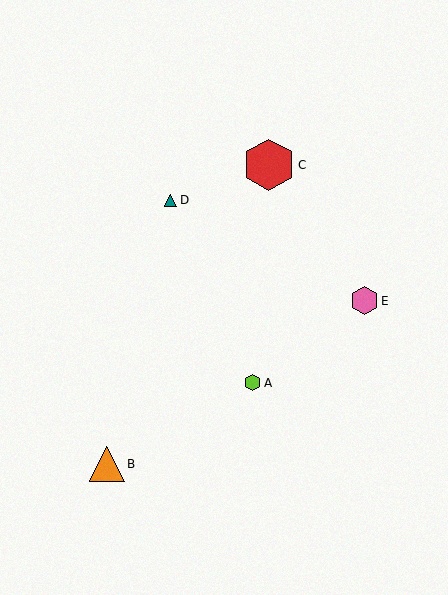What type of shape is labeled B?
Shape B is an orange triangle.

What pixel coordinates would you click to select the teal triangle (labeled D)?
Click at (171, 200) to select the teal triangle D.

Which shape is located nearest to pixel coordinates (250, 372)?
The lime hexagon (labeled A) at (253, 383) is nearest to that location.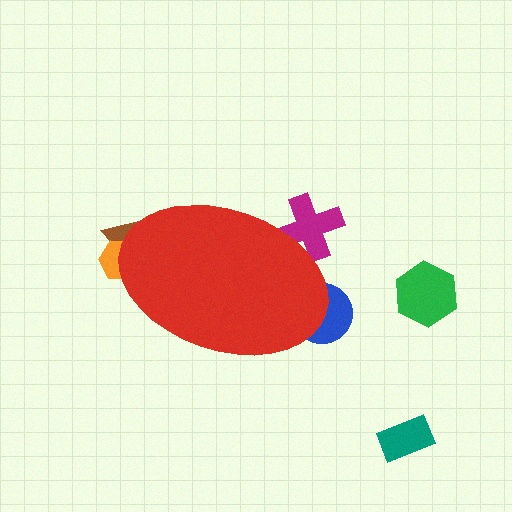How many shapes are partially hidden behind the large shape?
4 shapes are partially hidden.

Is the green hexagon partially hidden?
No, the green hexagon is fully visible.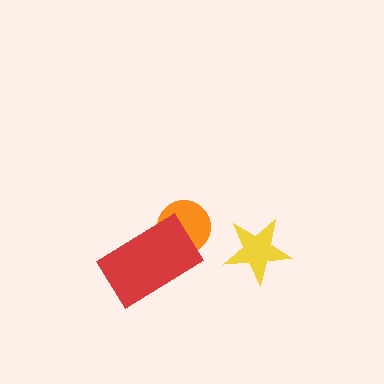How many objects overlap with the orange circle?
1 object overlaps with the orange circle.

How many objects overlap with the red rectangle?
1 object overlaps with the red rectangle.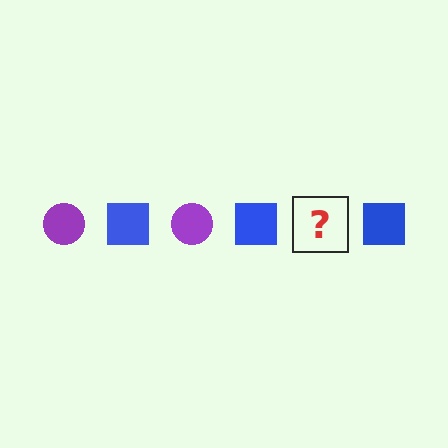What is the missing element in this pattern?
The missing element is a purple circle.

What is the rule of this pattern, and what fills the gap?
The rule is that the pattern alternates between purple circle and blue square. The gap should be filled with a purple circle.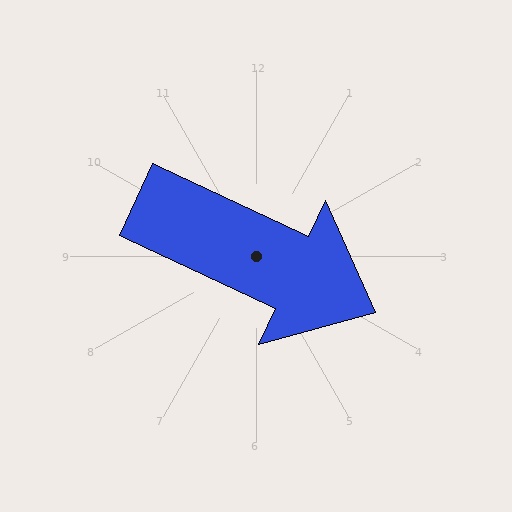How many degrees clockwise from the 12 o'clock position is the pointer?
Approximately 115 degrees.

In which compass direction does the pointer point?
Southeast.